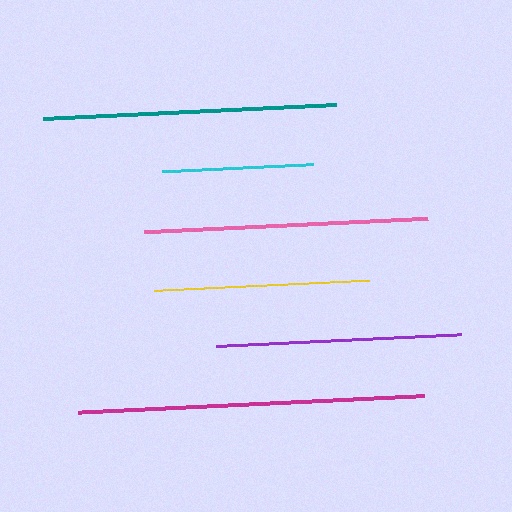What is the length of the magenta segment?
The magenta segment is approximately 346 pixels long.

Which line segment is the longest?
The magenta line is the longest at approximately 346 pixels.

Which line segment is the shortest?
The cyan line is the shortest at approximately 151 pixels.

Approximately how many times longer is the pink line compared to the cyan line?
The pink line is approximately 1.9 times the length of the cyan line.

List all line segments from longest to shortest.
From longest to shortest: magenta, teal, pink, purple, yellow, cyan.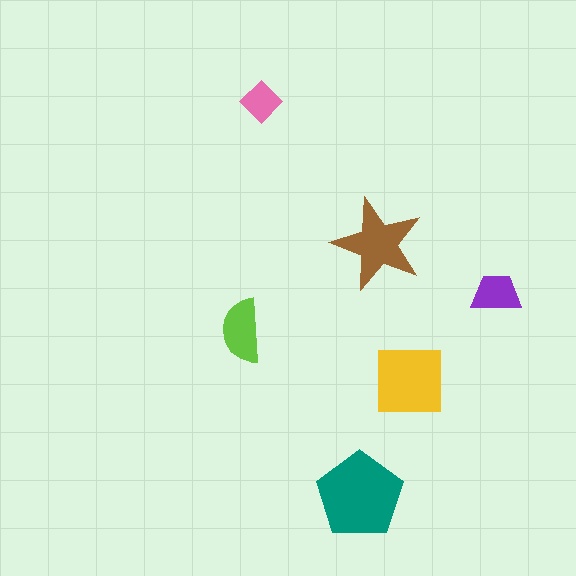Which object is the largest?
The teal pentagon.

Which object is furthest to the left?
The lime semicircle is leftmost.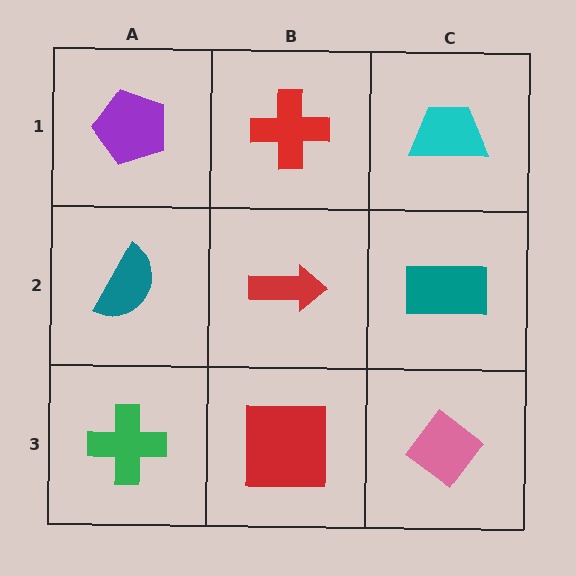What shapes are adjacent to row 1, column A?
A teal semicircle (row 2, column A), a red cross (row 1, column B).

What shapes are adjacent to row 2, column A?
A purple pentagon (row 1, column A), a green cross (row 3, column A), a red arrow (row 2, column B).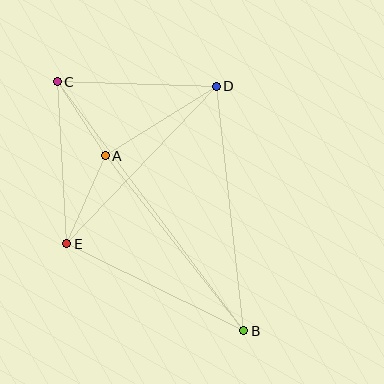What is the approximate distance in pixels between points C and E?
The distance between C and E is approximately 162 pixels.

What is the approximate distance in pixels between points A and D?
The distance between A and D is approximately 131 pixels.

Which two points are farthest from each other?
Points B and C are farthest from each other.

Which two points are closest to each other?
Points A and C are closest to each other.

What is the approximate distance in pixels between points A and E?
The distance between A and E is approximately 96 pixels.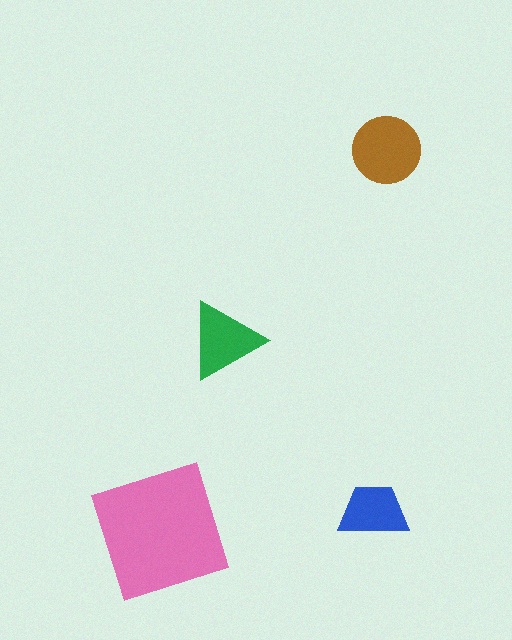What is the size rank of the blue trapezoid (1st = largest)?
4th.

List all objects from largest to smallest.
The pink square, the brown circle, the green triangle, the blue trapezoid.